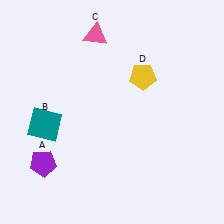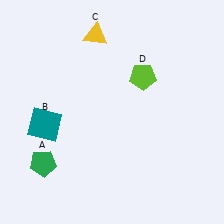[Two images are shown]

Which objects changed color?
A changed from purple to green. C changed from pink to yellow. D changed from yellow to lime.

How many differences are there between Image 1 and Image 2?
There are 3 differences between the two images.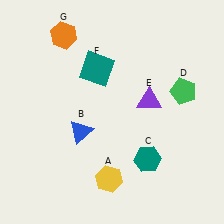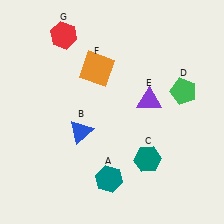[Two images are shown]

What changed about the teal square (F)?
In Image 1, F is teal. In Image 2, it changed to orange.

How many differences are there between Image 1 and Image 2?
There are 3 differences between the two images.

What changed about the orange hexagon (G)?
In Image 1, G is orange. In Image 2, it changed to red.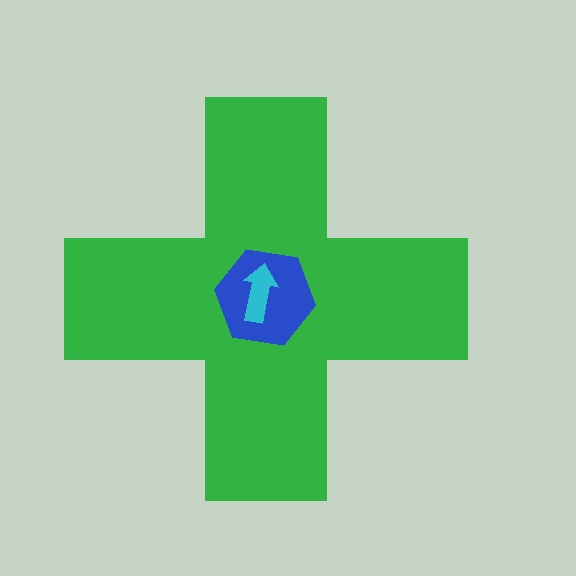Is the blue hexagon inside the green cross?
Yes.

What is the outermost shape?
The green cross.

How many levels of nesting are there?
3.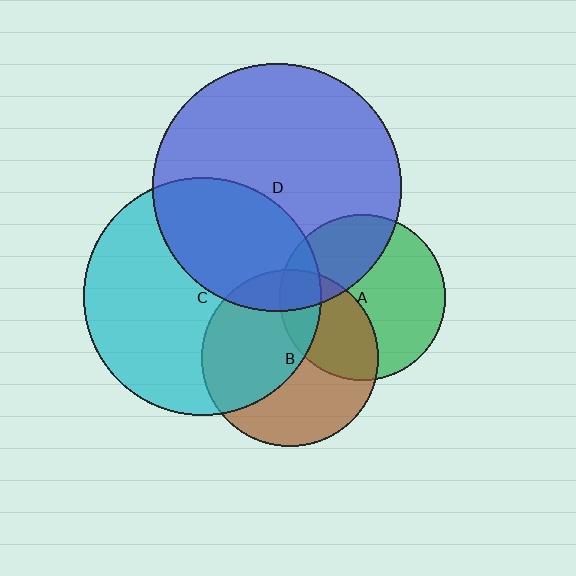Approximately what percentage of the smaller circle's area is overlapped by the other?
Approximately 15%.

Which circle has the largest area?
Circle D (blue).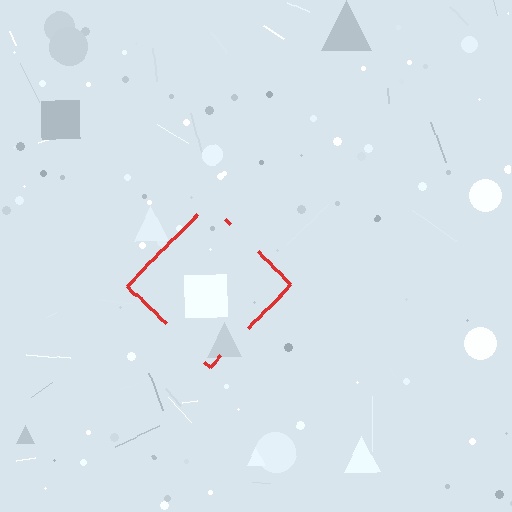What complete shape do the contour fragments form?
The contour fragments form a diamond.